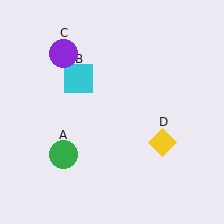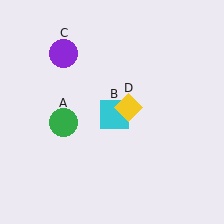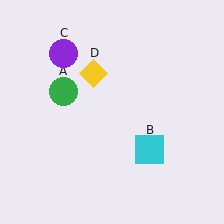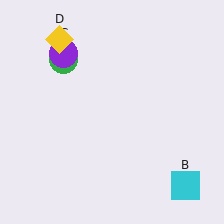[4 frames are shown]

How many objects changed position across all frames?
3 objects changed position: green circle (object A), cyan square (object B), yellow diamond (object D).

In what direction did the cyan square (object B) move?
The cyan square (object B) moved down and to the right.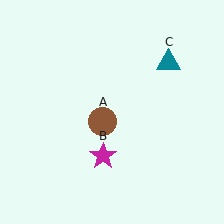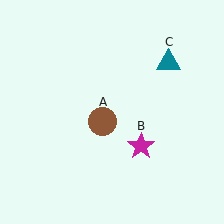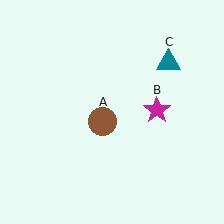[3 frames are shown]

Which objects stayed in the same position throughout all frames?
Brown circle (object A) and teal triangle (object C) remained stationary.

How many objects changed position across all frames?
1 object changed position: magenta star (object B).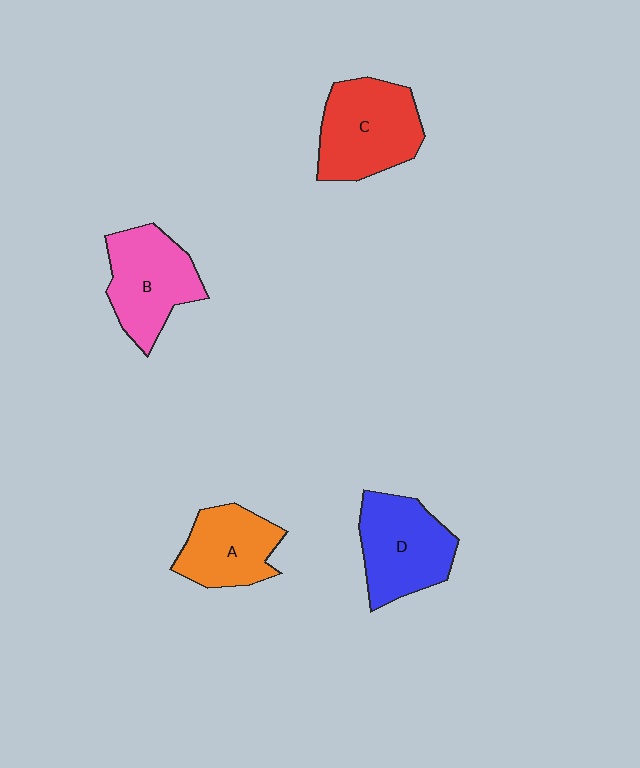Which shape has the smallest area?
Shape A (orange).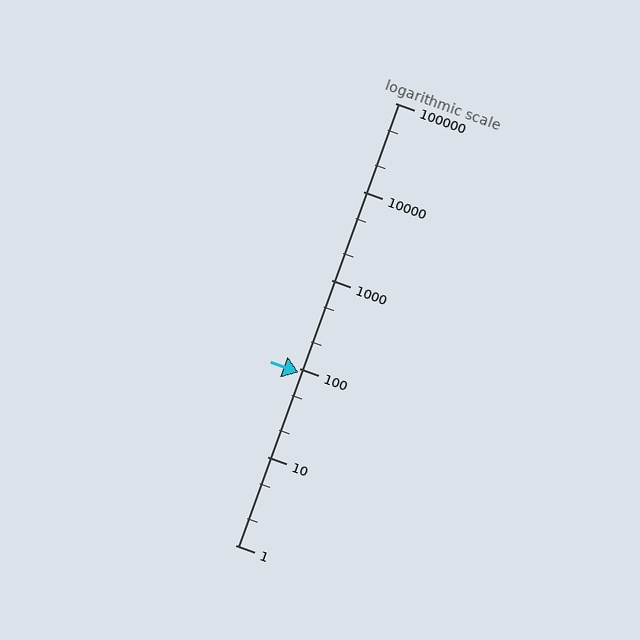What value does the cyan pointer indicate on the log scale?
The pointer indicates approximately 89.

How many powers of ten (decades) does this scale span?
The scale spans 5 decades, from 1 to 100000.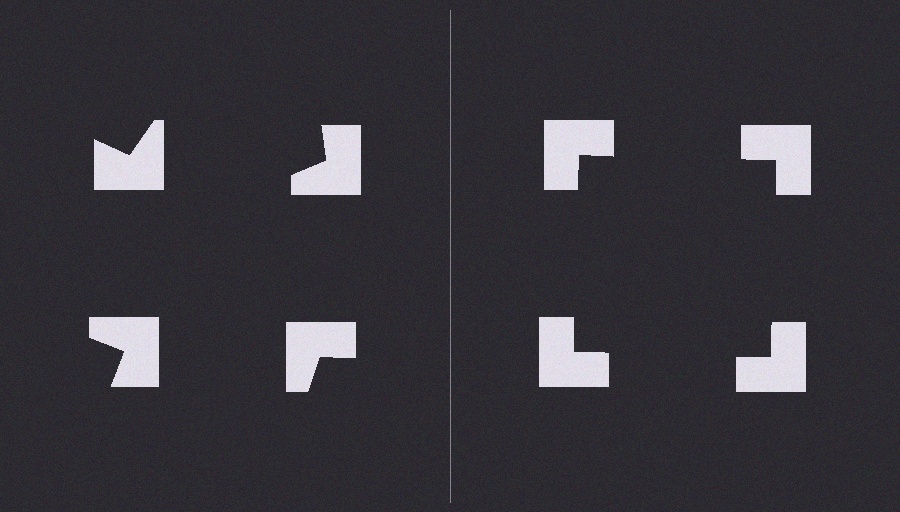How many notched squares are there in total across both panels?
8 — 4 on each side.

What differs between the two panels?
The notched squares are positioned identically on both sides; only the wedge orientations differ. On the right they align to a square; on the left they are misaligned.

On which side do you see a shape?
An illusory square appears on the right side. On the left side the wedge cuts are rotated, so no coherent shape forms.